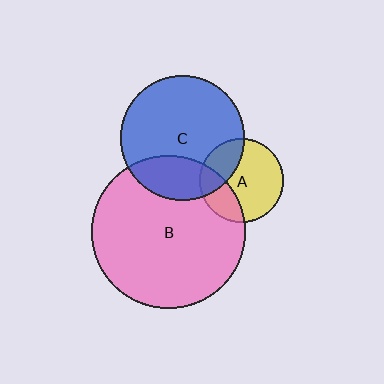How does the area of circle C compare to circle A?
Approximately 2.2 times.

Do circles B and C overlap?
Yes.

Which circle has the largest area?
Circle B (pink).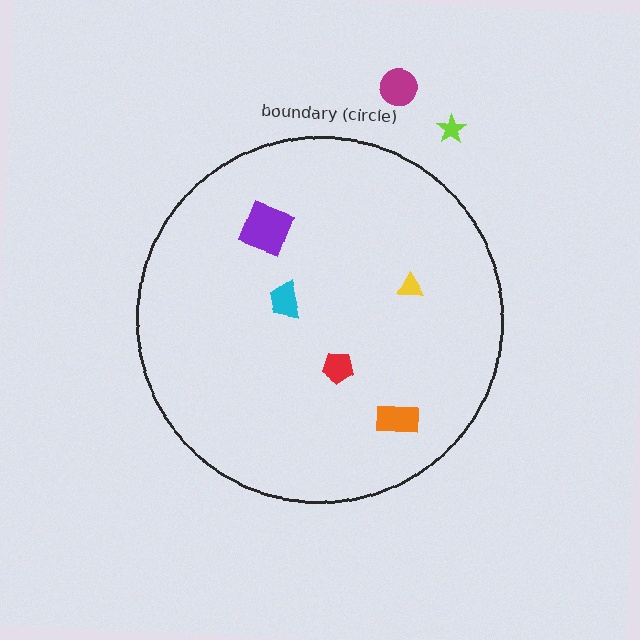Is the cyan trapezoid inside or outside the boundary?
Inside.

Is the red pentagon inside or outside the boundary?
Inside.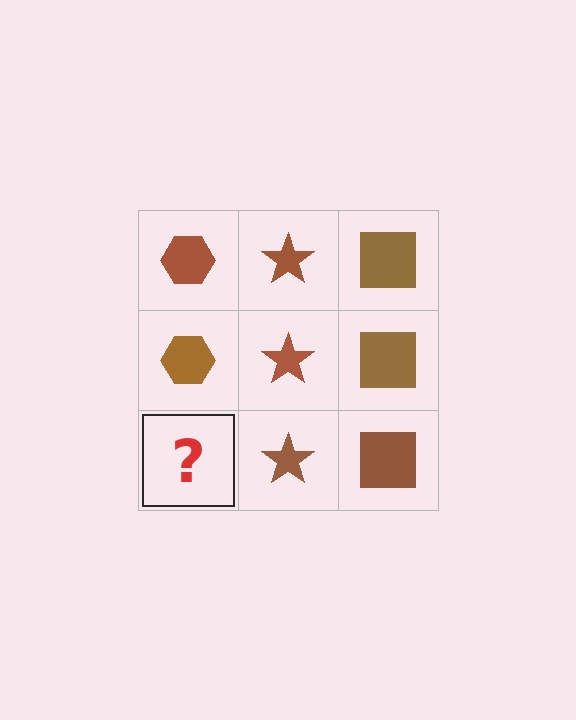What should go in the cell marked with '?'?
The missing cell should contain a brown hexagon.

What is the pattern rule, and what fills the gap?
The rule is that each column has a consistent shape. The gap should be filled with a brown hexagon.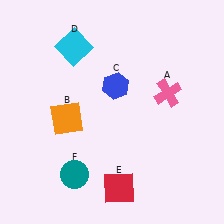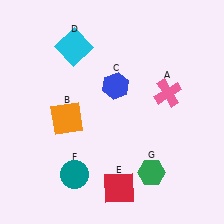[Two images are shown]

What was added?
A green hexagon (G) was added in Image 2.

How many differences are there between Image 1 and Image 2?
There is 1 difference between the two images.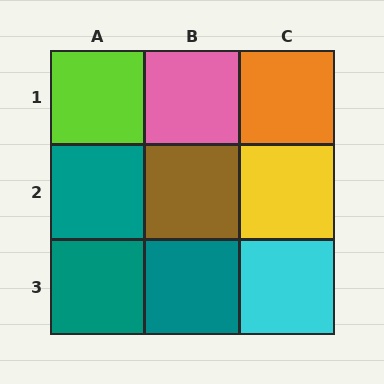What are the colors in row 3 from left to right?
Teal, teal, cyan.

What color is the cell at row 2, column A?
Teal.